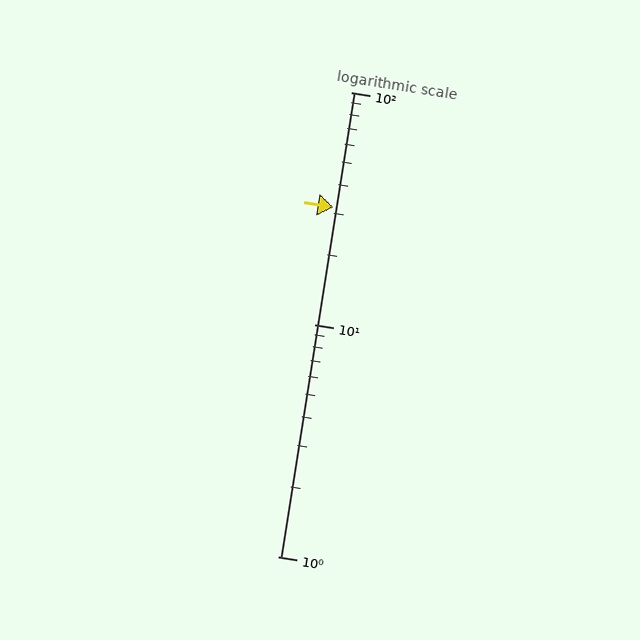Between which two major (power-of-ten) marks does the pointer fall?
The pointer is between 10 and 100.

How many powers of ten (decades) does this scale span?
The scale spans 2 decades, from 1 to 100.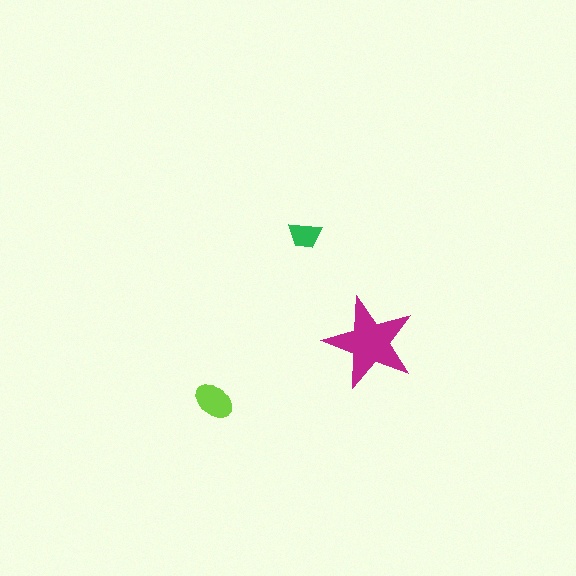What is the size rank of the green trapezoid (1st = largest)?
3rd.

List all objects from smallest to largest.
The green trapezoid, the lime ellipse, the magenta star.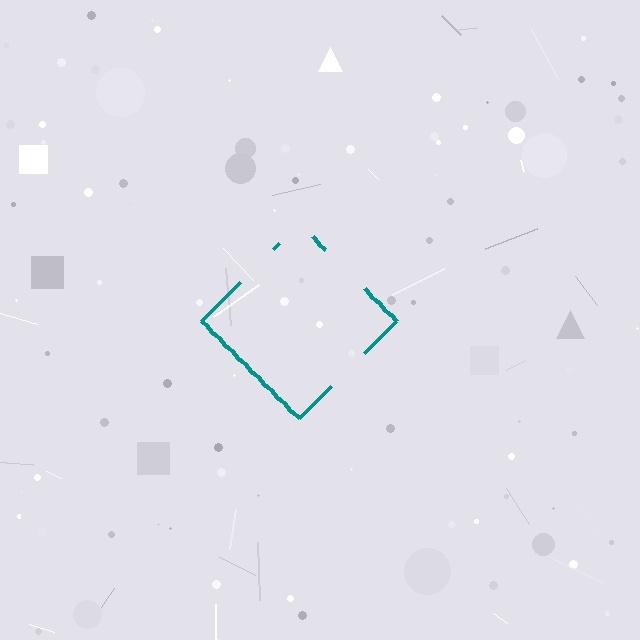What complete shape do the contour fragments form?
The contour fragments form a diamond.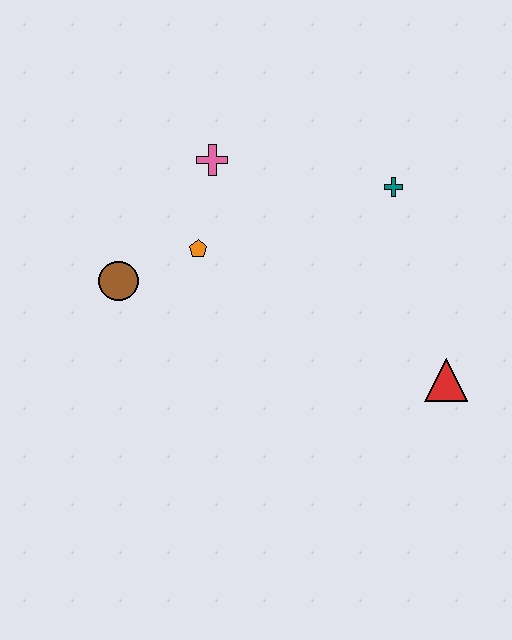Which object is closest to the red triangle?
The teal cross is closest to the red triangle.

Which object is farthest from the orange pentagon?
The red triangle is farthest from the orange pentagon.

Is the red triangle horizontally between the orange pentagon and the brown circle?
No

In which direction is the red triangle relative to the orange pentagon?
The red triangle is to the right of the orange pentagon.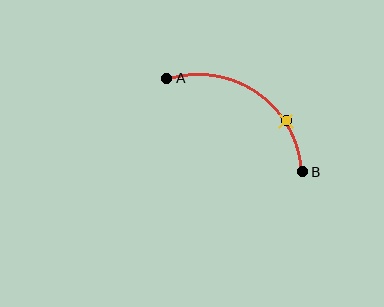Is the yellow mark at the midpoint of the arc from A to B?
No. The yellow mark lies on the arc but is closer to endpoint B. The arc midpoint would be at the point on the curve equidistant along the arc from both A and B.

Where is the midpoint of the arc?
The arc midpoint is the point on the curve farthest from the straight line joining A and B. It sits above and to the right of that line.